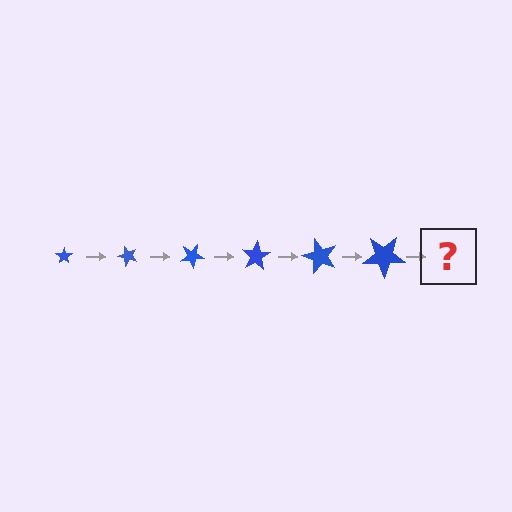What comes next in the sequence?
The next element should be a star, larger than the previous one and rotated 300 degrees from the start.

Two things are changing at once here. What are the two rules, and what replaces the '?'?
The two rules are that the star grows larger each step and it rotates 50 degrees each step. The '?' should be a star, larger than the previous one and rotated 300 degrees from the start.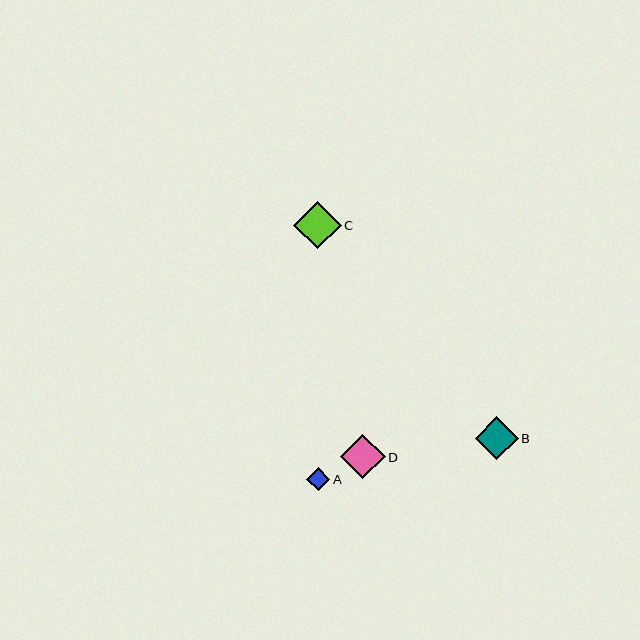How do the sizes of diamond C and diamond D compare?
Diamond C and diamond D are approximately the same size.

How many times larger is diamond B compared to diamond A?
Diamond B is approximately 1.9 times the size of diamond A.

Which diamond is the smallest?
Diamond A is the smallest with a size of approximately 23 pixels.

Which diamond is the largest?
Diamond C is the largest with a size of approximately 48 pixels.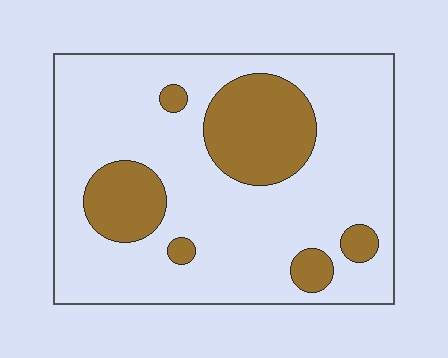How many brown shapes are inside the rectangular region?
6.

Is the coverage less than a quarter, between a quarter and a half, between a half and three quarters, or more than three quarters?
Less than a quarter.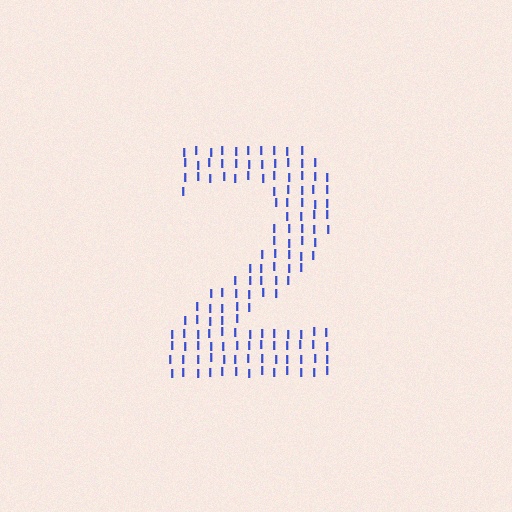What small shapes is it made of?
It is made of small letter I's.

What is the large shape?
The large shape is the digit 2.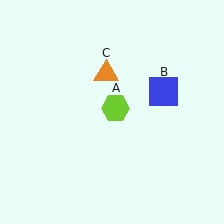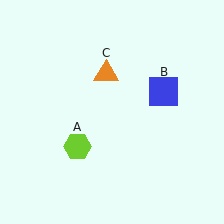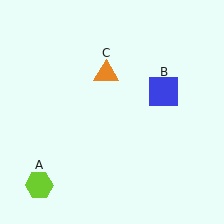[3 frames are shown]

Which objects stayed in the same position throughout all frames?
Blue square (object B) and orange triangle (object C) remained stationary.